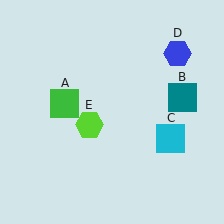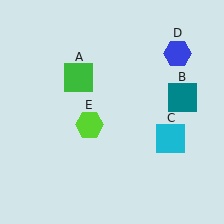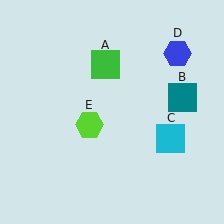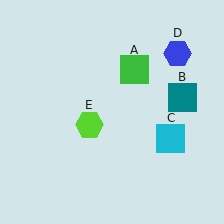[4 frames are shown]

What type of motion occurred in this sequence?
The green square (object A) rotated clockwise around the center of the scene.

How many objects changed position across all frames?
1 object changed position: green square (object A).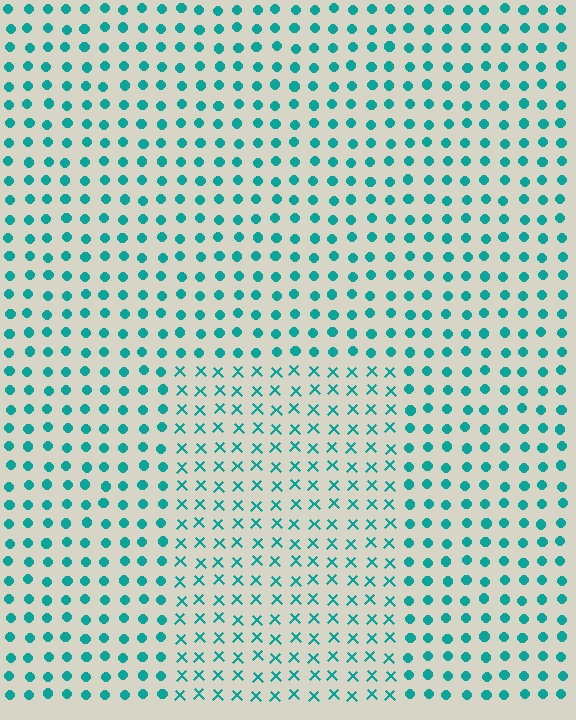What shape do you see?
I see a rectangle.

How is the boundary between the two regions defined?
The boundary is defined by a change in element shape: X marks inside vs. circles outside. All elements share the same color and spacing.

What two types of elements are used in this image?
The image uses X marks inside the rectangle region and circles outside it.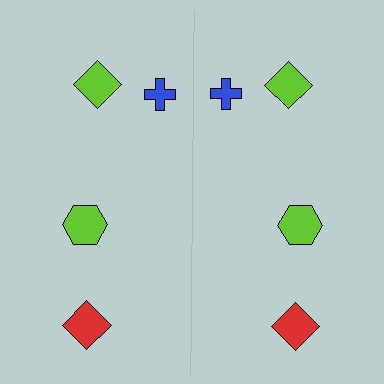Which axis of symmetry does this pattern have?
The pattern has a vertical axis of symmetry running through the center of the image.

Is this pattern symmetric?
Yes, this pattern has bilateral (reflection) symmetry.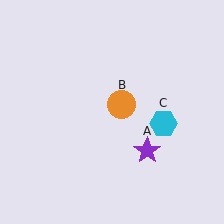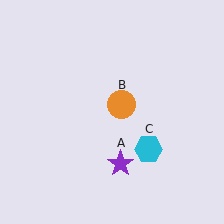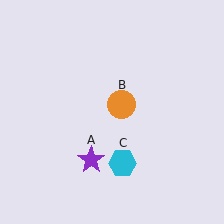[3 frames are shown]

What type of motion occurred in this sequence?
The purple star (object A), cyan hexagon (object C) rotated clockwise around the center of the scene.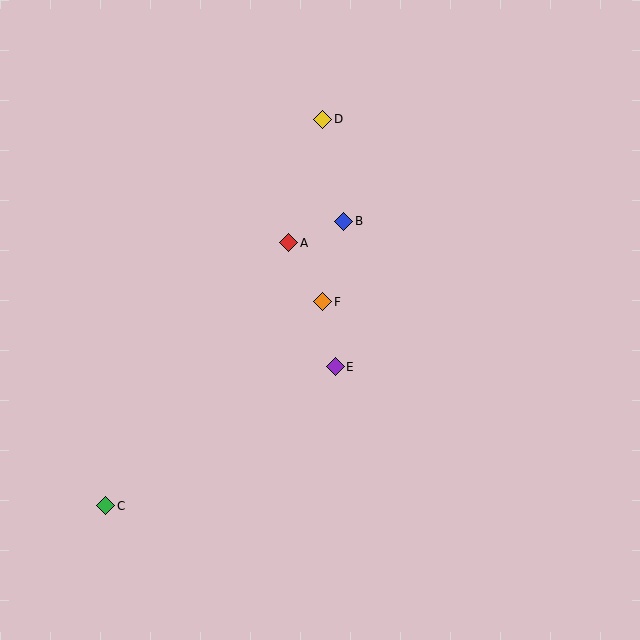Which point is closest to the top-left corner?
Point D is closest to the top-left corner.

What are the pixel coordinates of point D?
Point D is at (323, 119).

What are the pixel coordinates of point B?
Point B is at (344, 221).